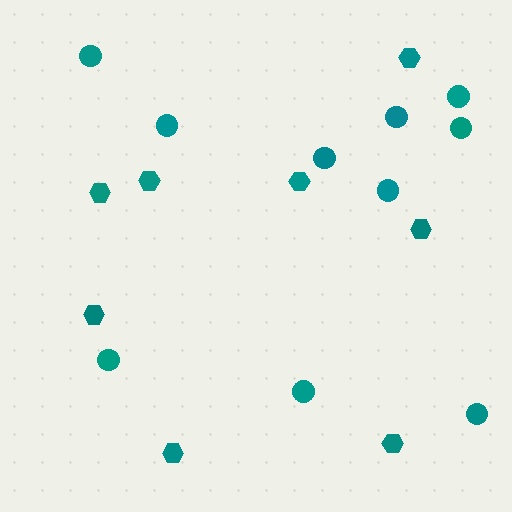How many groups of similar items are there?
There are 2 groups: one group of hexagons (8) and one group of circles (10).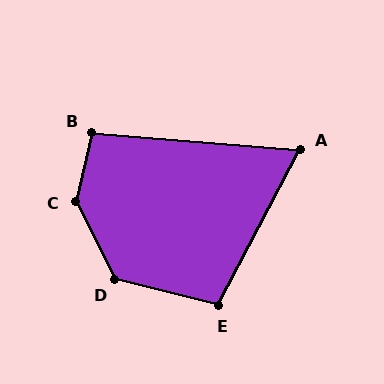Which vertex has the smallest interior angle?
A, at approximately 67 degrees.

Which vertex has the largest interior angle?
C, at approximately 141 degrees.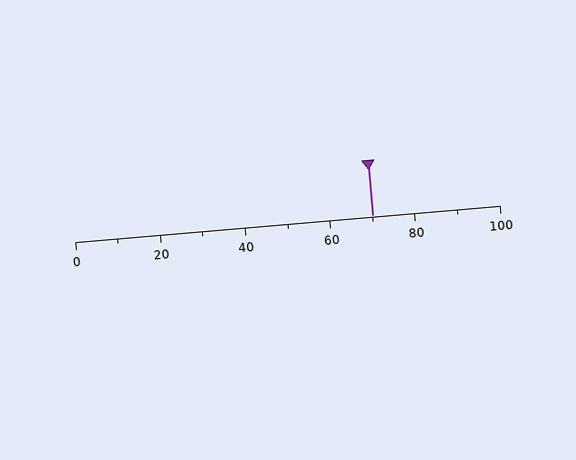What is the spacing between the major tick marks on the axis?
The major ticks are spaced 20 apart.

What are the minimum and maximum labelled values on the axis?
The axis runs from 0 to 100.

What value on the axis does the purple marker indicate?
The marker indicates approximately 70.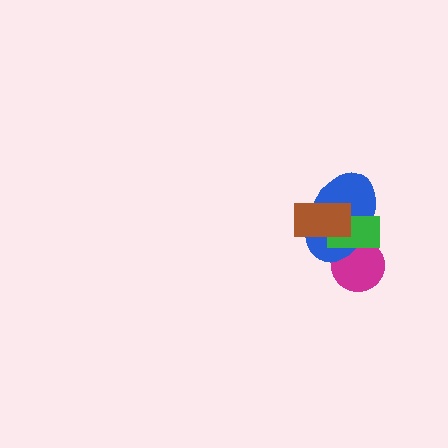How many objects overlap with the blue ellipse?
3 objects overlap with the blue ellipse.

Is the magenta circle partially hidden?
Yes, it is partially covered by another shape.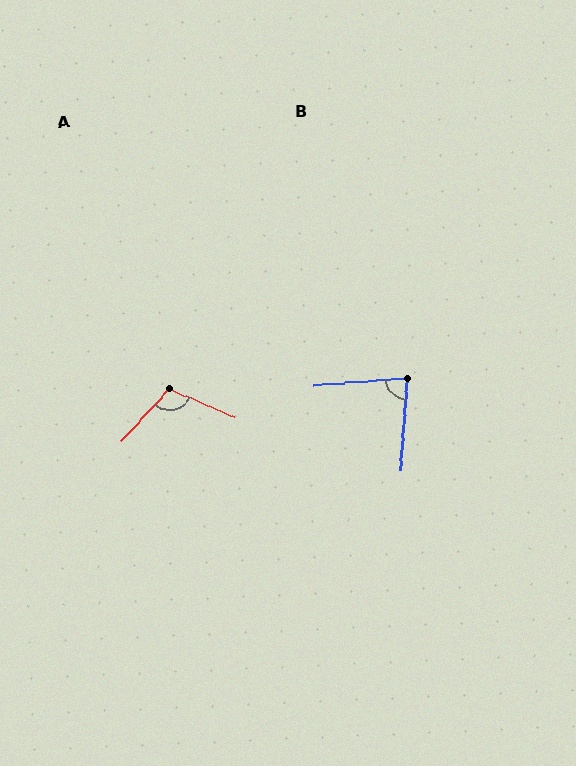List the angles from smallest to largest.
B (81°), A (108°).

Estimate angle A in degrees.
Approximately 108 degrees.